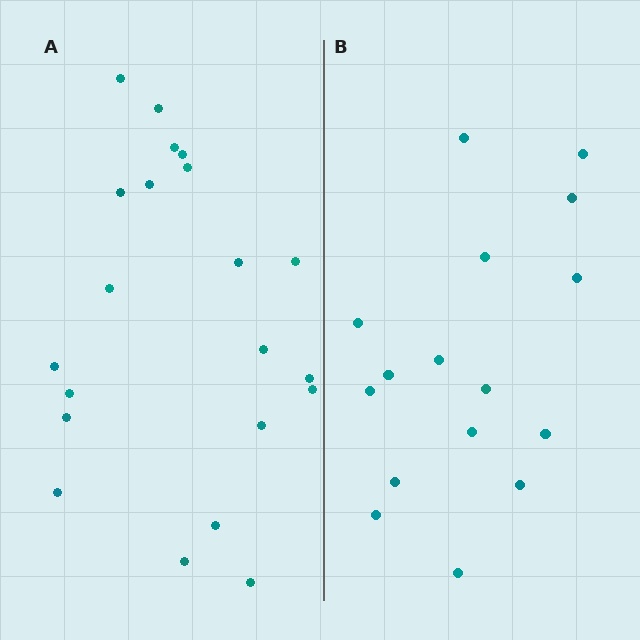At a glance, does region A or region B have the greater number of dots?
Region A (the left region) has more dots.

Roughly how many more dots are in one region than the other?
Region A has about 5 more dots than region B.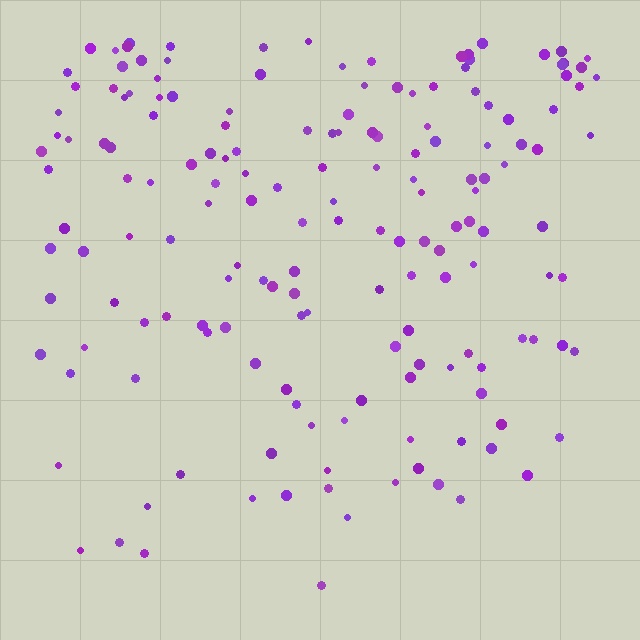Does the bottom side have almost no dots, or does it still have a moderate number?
Still a moderate number, just noticeably fewer than the top.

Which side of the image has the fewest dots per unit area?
The bottom.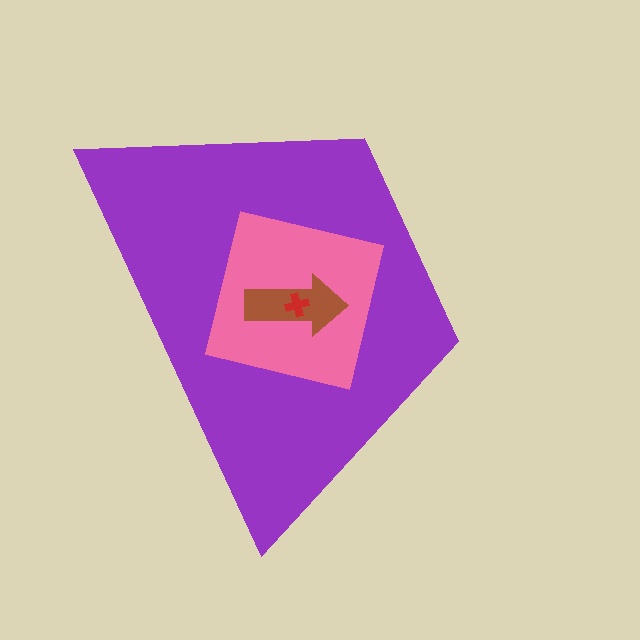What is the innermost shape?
The red cross.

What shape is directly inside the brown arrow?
The red cross.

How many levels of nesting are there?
4.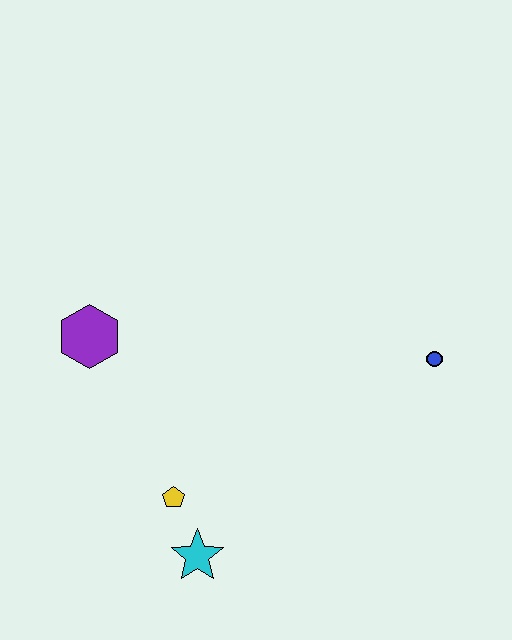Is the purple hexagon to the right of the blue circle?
No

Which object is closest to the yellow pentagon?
The cyan star is closest to the yellow pentagon.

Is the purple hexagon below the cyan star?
No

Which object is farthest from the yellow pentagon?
The blue circle is farthest from the yellow pentagon.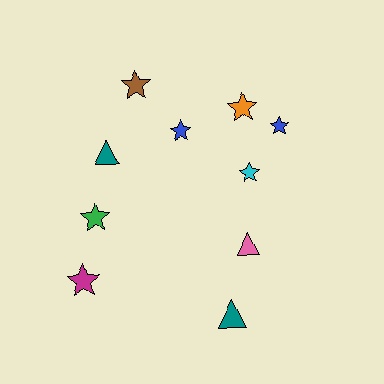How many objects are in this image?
There are 10 objects.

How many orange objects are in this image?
There is 1 orange object.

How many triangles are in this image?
There are 3 triangles.